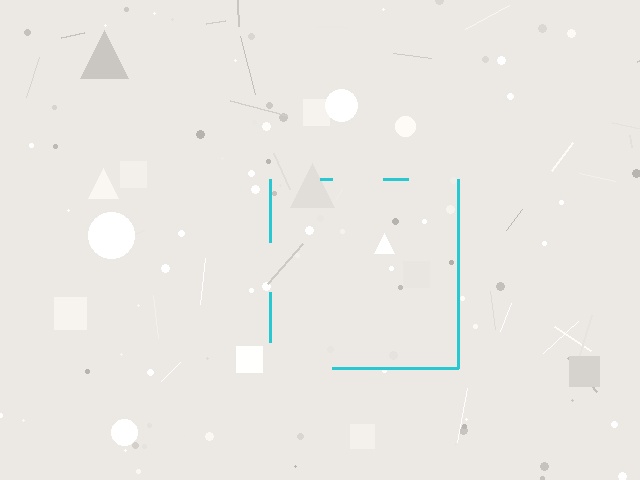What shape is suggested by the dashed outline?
The dashed outline suggests a square.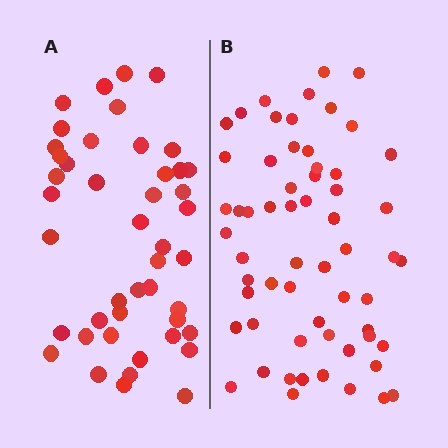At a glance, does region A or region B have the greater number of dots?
Region B (the right region) has more dots.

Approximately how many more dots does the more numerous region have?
Region B has approximately 15 more dots than region A.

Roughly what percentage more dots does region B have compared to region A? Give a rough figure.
About 35% more.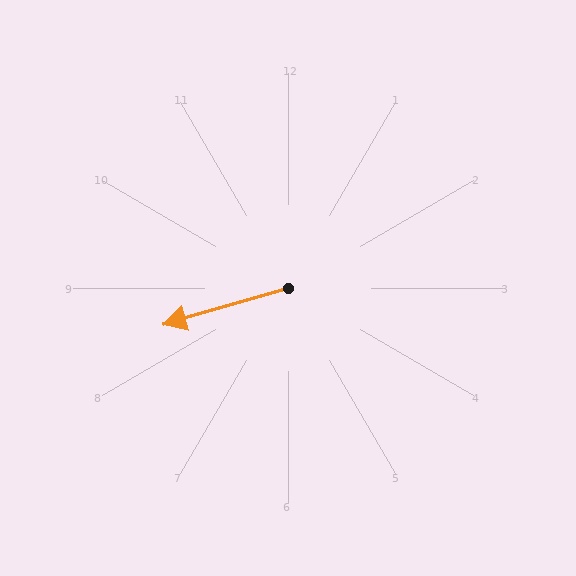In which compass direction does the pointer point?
West.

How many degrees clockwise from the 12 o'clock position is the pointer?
Approximately 254 degrees.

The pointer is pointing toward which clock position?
Roughly 8 o'clock.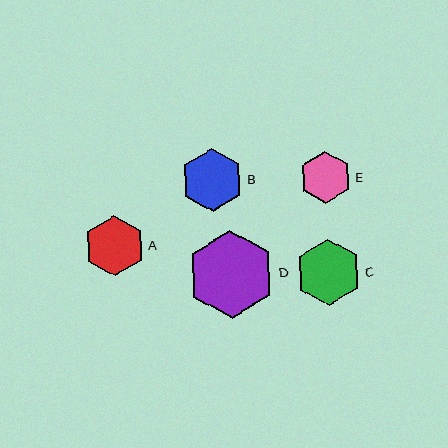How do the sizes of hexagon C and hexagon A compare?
Hexagon C and hexagon A are approximately the same size.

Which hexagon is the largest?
Hexagon D is the largest with a size of approximately 88 pixels.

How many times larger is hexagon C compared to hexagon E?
Hexagon C is approximately 1.3 times the size of hexagon E.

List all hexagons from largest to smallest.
From largest to smallest: D, C, B, A, E.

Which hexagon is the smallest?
Hexagon E is the smallest with a size of approximately 53 pixels.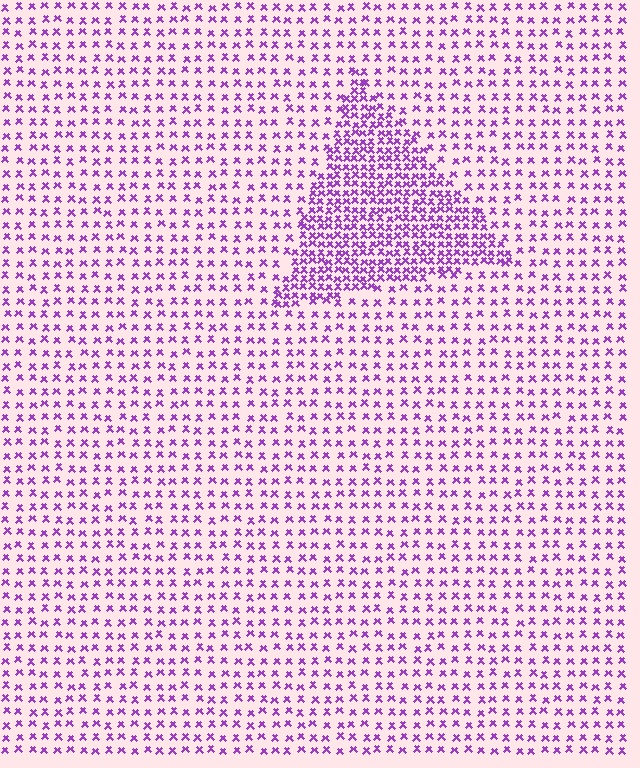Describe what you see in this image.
The image contains small purple elements arranged at two different densities. A triangle-shaped region is visible where the elements are more densely packed than the surrounding area.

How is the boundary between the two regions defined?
The boundary is defined by a change in element density (approximately 2.2x ratio). All elements are the same color, size, and shape.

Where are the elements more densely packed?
The elements are more densely packed inside the triangle boundary.